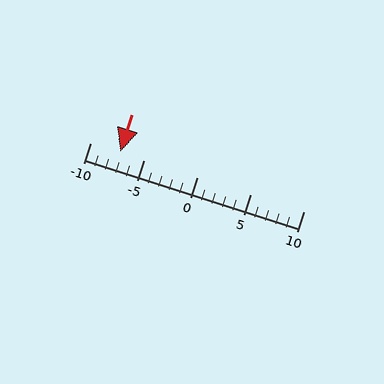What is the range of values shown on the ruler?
The ruler shows values from -10 to 10.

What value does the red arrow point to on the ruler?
The red arrow points to approximately -7.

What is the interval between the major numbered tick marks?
The major tick marks are spaced 5 units apart.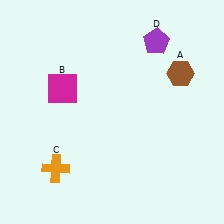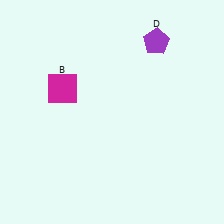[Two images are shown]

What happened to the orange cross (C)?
The orange cross (C) was removed in Image 2. It was in the bottom-left area of Image 1.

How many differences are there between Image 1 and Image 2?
There are 2 differences between the two images.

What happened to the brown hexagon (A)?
The brown hexagon (A) was removed in Image 2. It was in the top-right area of Image 1.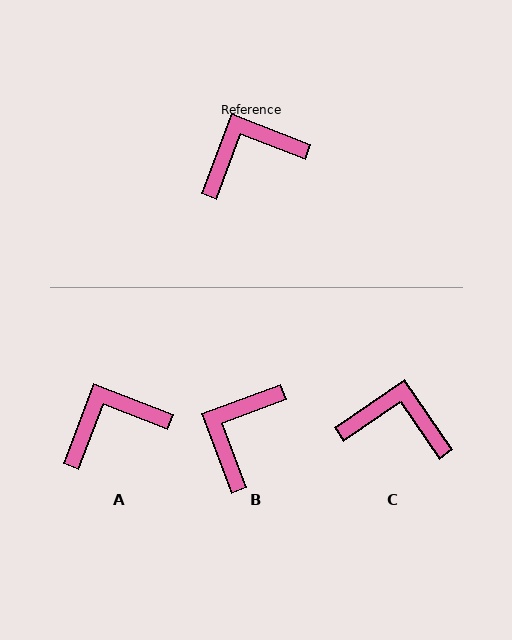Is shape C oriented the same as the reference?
No, it is off by about 35 degrees.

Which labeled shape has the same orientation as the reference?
A.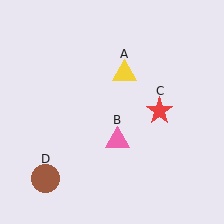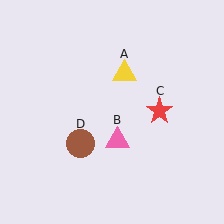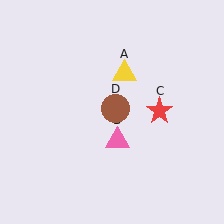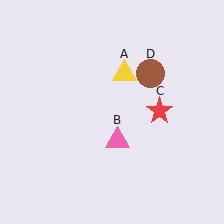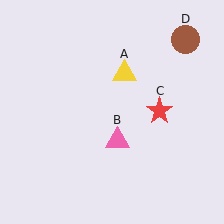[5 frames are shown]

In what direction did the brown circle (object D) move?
The brown circle (object D) moved up and to the right.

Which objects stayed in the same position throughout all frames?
Yellow triangle (object A) and pink triangle (object B) and red star (object C) remained stationary.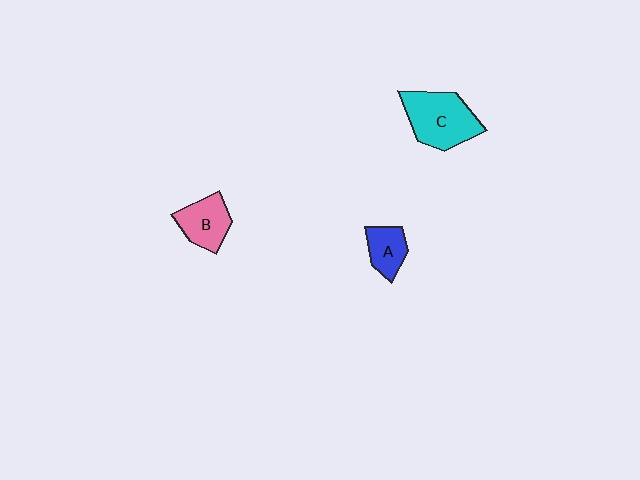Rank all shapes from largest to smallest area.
From largest to smallest: C (cyan), B (pink), A (blue).